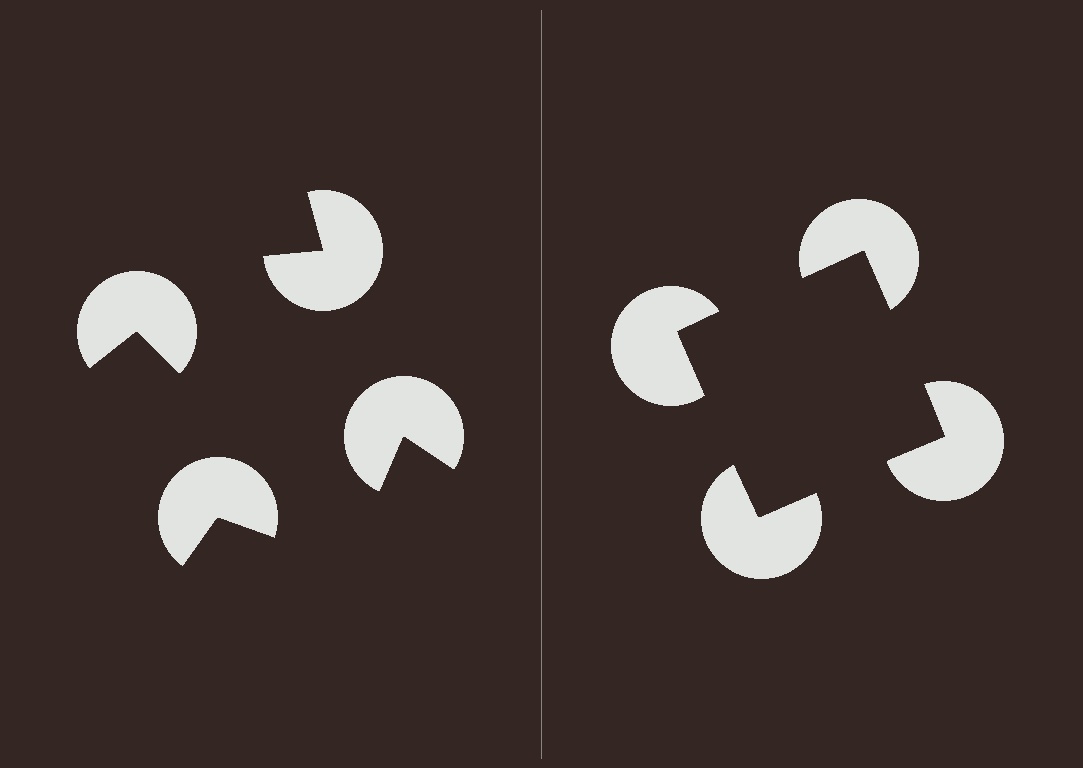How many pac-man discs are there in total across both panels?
8 — 4 on each side.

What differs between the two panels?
The pac-man discs are positioned identically on both sides; only the wedge orientations differ. On the right they align to a square; on the left they are misaligned.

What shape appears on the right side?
An illusory square.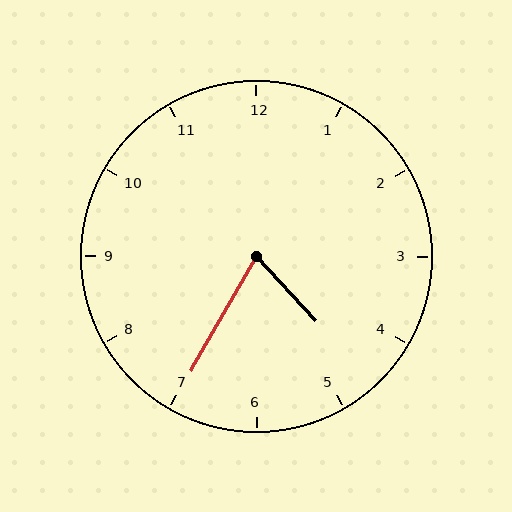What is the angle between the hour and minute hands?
Approximately 72 degrees.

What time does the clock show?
4:35.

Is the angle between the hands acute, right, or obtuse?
It is acute.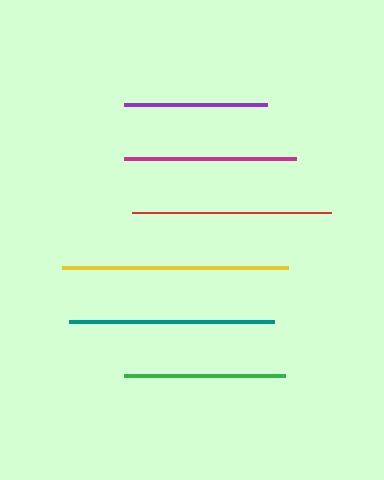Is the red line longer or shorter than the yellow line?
The yellow line is longer than the red line.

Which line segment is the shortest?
The purple line is the shortest at approximately 144 pixels.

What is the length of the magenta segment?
The magenta segment is approximately 172 pixels long.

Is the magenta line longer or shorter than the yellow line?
The yellow line is longer than the magenta line.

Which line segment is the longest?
The yellow line is the longest at approximately 227 pixels.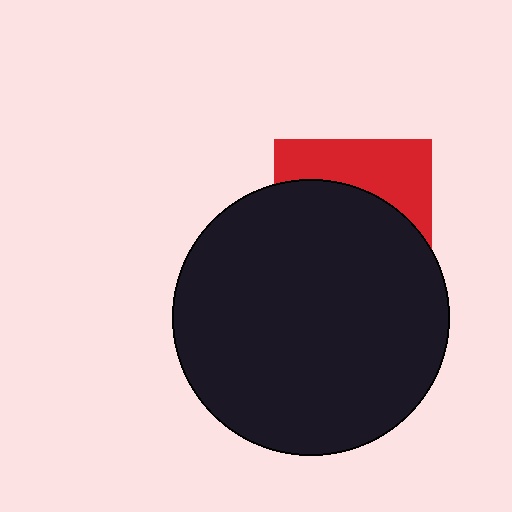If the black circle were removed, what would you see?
You would see the complete red square.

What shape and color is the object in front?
The object in front is a black circle.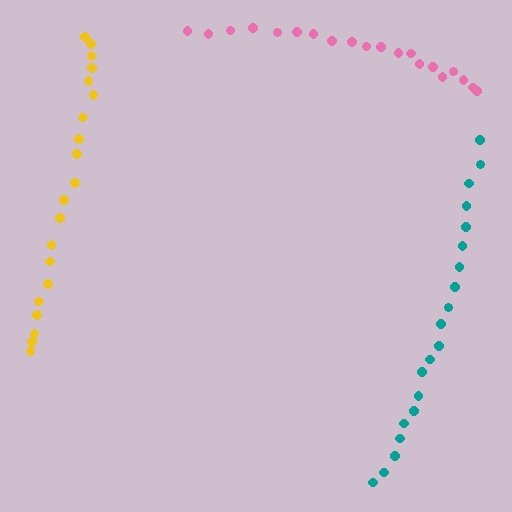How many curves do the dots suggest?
There are 3 distinct paths.